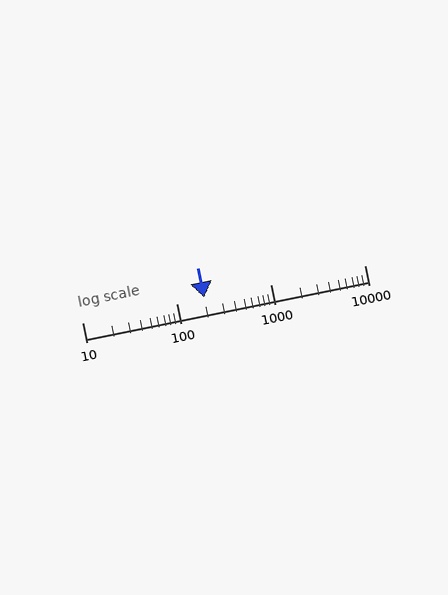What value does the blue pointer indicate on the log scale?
The pointer indicates approximately 200.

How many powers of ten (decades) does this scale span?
The scale spans 3 decades, from 10 to 10000.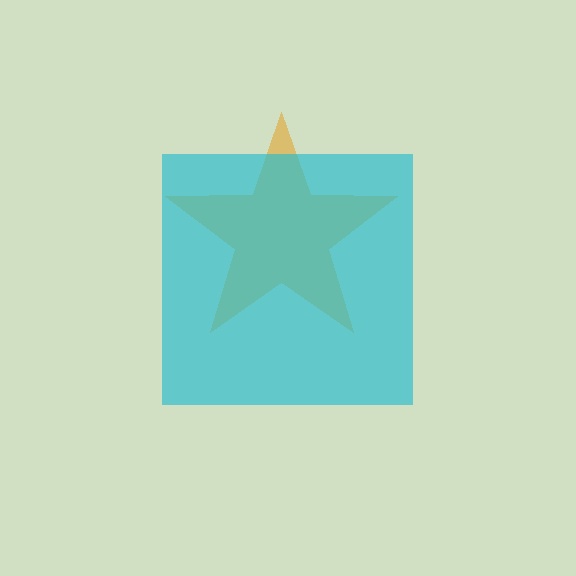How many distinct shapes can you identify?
There are 2 distinct shapes: an orange star, a cyan square.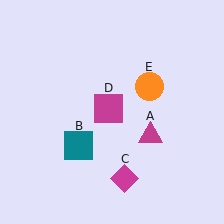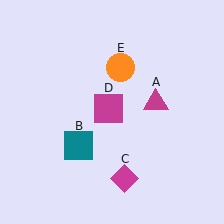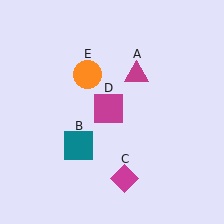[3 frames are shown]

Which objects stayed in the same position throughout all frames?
Teal square (object B) and magenta diamond (object C) and magenta square (object D) remained stationary.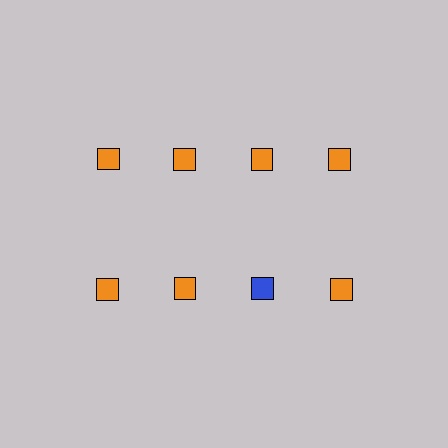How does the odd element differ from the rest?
It has a different color: blue instead of orange.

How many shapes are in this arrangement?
There are 8 shapes arranged in a grid pattern.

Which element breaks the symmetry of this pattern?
The blue square in the second row, center column breaks the symmetry. All other shapes are orange squares.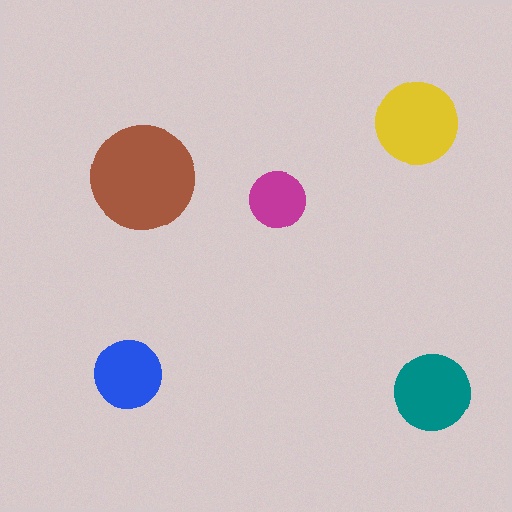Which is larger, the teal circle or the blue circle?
The teal one.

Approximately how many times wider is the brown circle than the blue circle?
About 1.5 times wider.